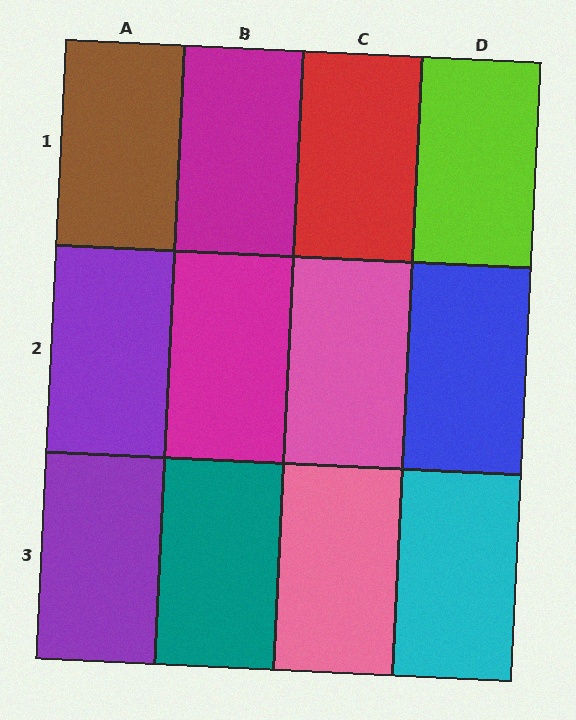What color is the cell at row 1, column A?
Brown.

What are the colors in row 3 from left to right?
Purple, teal, pink, cyan.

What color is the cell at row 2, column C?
Pink.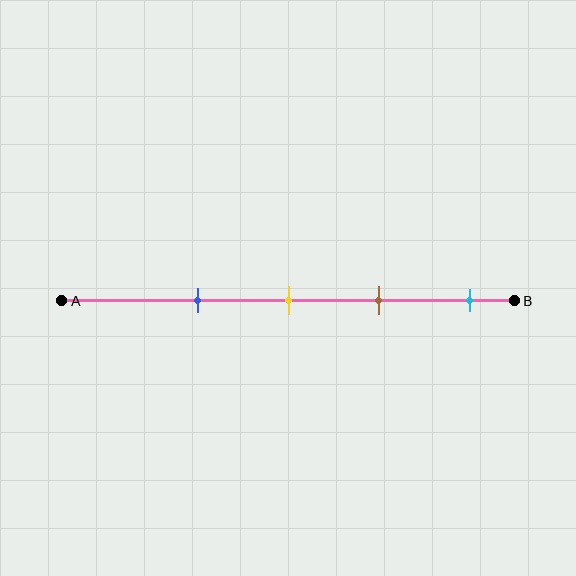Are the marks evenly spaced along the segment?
Yes, the marks are approximately evenly spaced.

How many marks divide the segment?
There are 4 marks dividing the segment.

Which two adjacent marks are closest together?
The yellow and brown marks are the closest adjacent pair.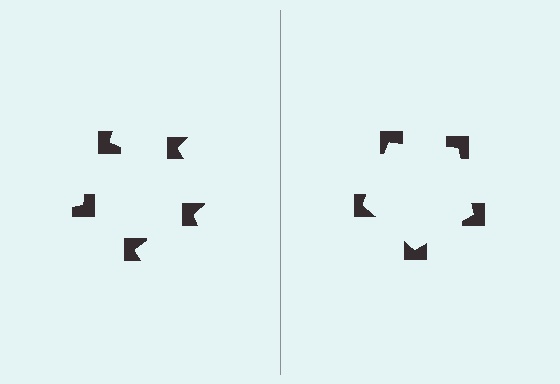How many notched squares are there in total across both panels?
10 — 5 on each side.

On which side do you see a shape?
An illusory pentagon appears on the right side. On the left side the wedge cuts are rotated, so no coherent shape forms.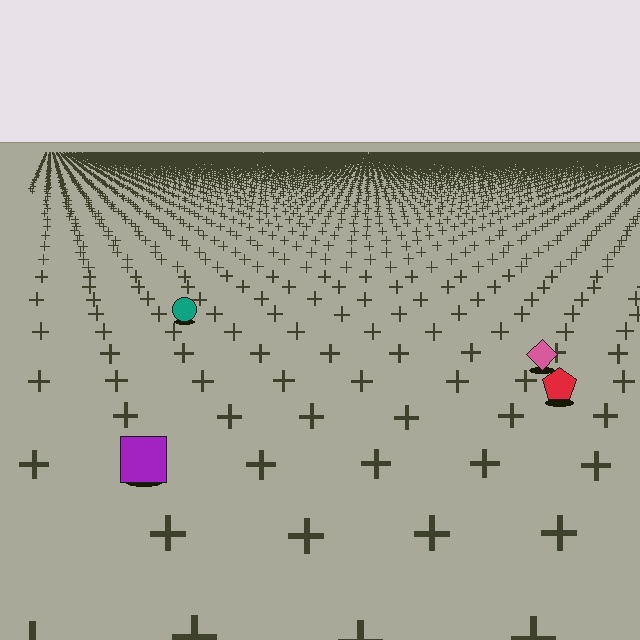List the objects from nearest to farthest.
From nearest to farthest: the purple square, the red pentagon, the pink diamond, the teal circle.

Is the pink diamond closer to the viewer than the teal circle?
Yes. The pink diamond is closer — you can tell from the texture gradient: the ground texture is coarser near it.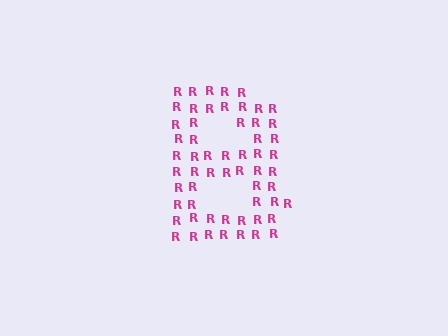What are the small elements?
The small elements are letter R's.